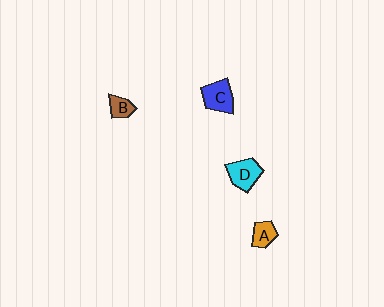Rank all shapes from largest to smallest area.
From largest to smallest: C (blue), D (cyan), A (orange), B (brown).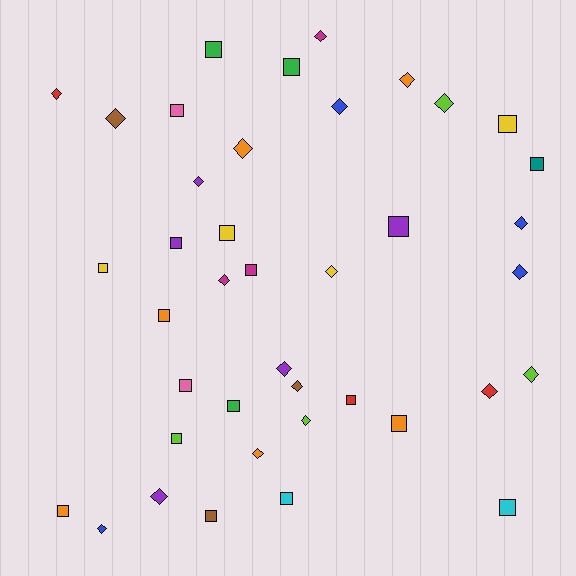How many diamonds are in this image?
There are 20 diamonds.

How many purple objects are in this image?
There are 5 purple objects.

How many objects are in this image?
There are 40 objects.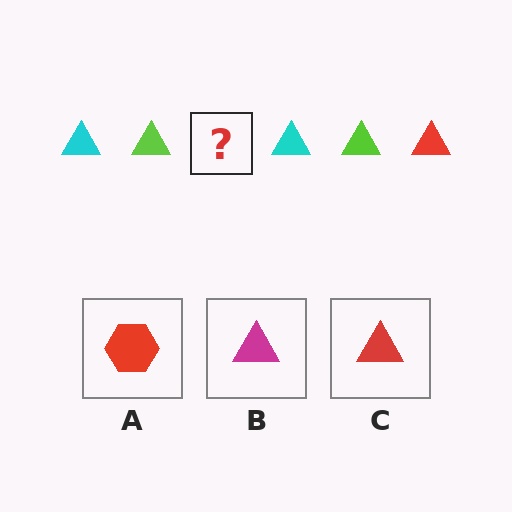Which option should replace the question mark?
Option C.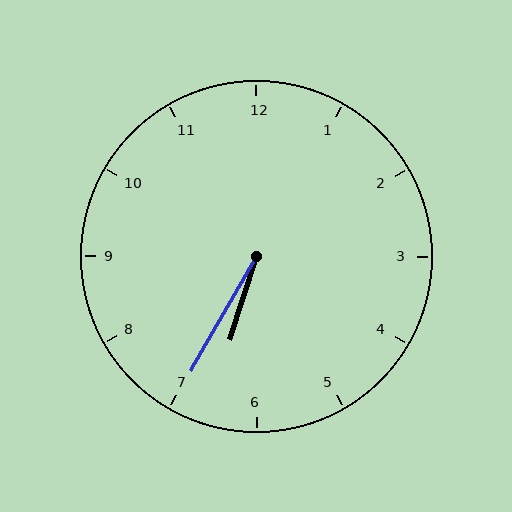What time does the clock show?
6:35.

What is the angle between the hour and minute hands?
Approximately 12 degrees.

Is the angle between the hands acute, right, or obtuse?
It is acute.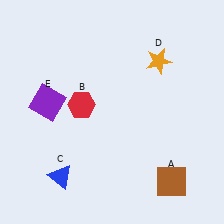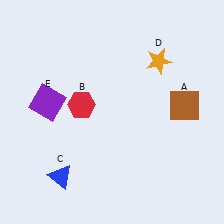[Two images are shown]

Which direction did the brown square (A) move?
The brown square (A) moved up.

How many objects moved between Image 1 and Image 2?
1 object moved between the two images.